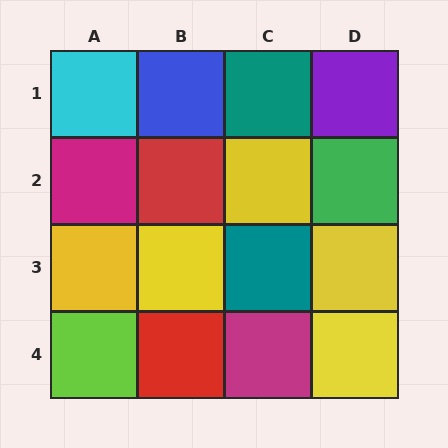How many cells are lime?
1 cell is lime.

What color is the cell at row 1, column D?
Purple.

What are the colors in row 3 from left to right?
Yellow, yellow, teal, yellow.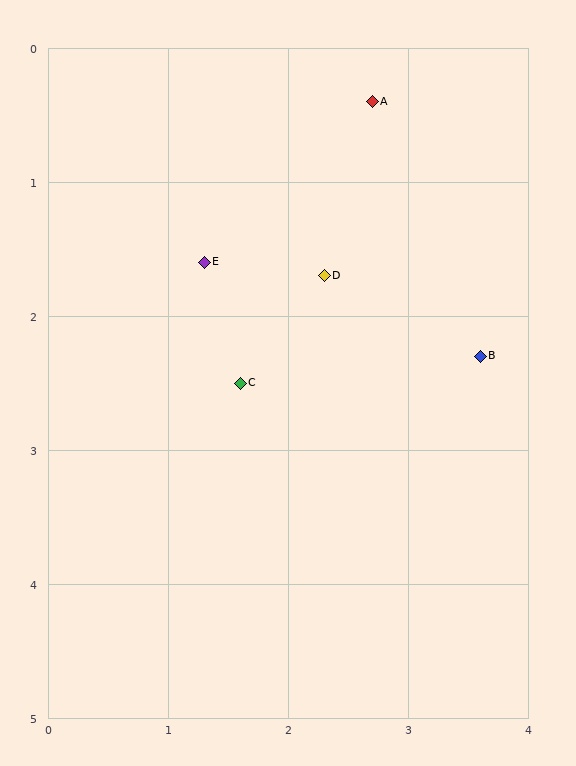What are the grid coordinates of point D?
Point D is at approximately (2.3, 1.7).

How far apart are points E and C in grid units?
Points E and C are about 0.9 grid units apart.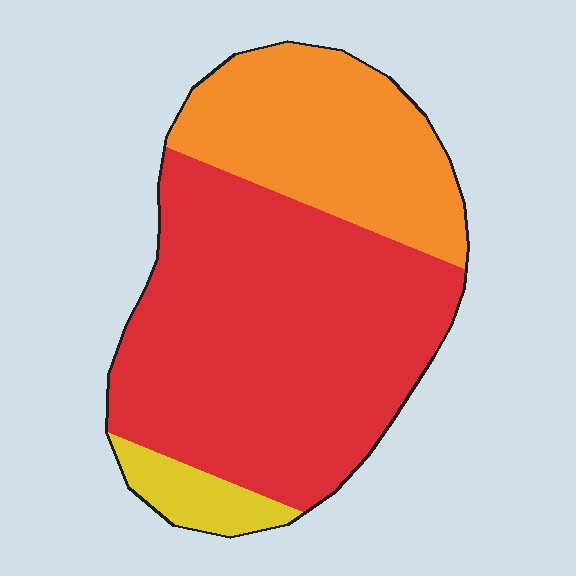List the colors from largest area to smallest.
From largest to smallest: red, orange, yellow.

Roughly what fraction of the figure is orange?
Orange covers 30% of the figure.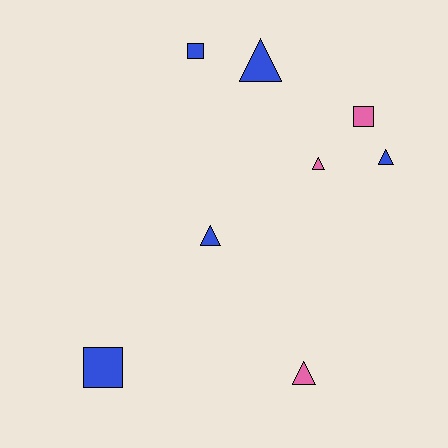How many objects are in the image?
There are 8 objects.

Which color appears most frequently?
Blue, with 5 objects.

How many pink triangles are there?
There are 2 pink triangles.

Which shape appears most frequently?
Triangle, with 5 objects.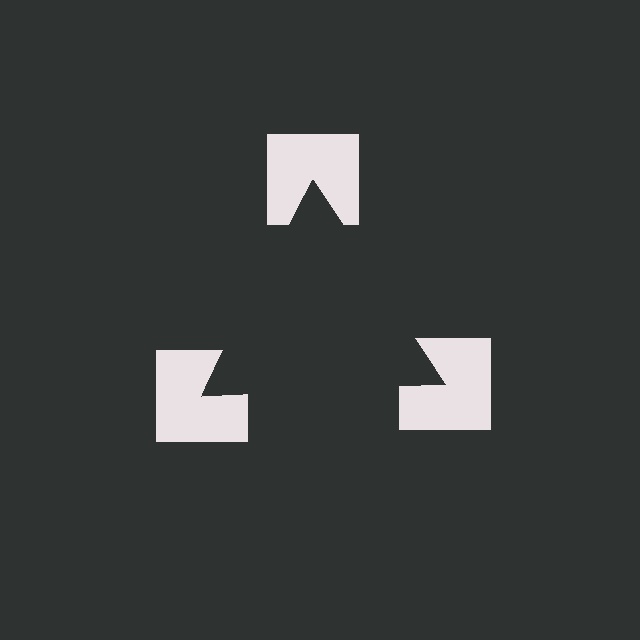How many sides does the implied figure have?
3 sides.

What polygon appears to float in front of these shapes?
An illusory triangle — its edges are inferred from the aligned wedge cuts in the notched squares, not physically drawn.